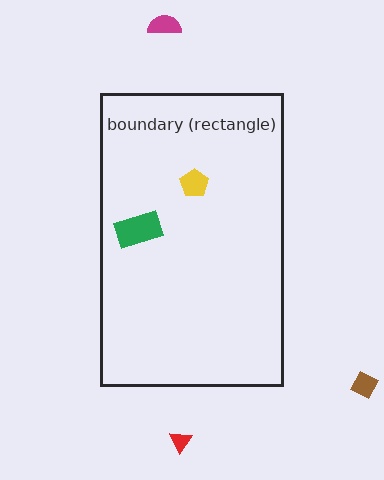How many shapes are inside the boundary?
2 inside, 3 outside.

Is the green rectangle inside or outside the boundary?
Inside.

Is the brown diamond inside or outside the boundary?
Outside.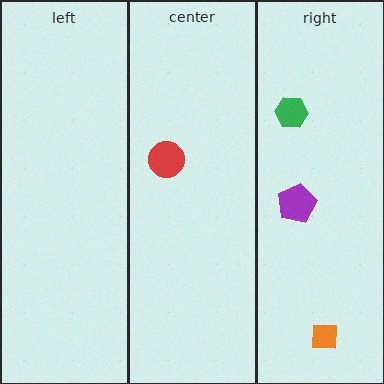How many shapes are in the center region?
1.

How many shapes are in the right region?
3.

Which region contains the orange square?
The right region.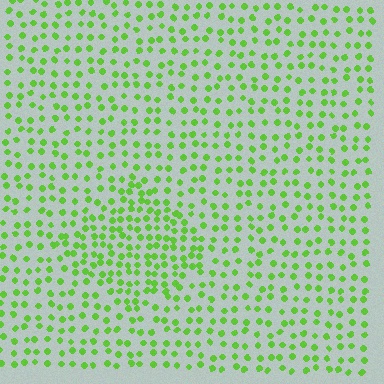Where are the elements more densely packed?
The elements are more densely packed inside the diamond boundary.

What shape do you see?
I see a diamond.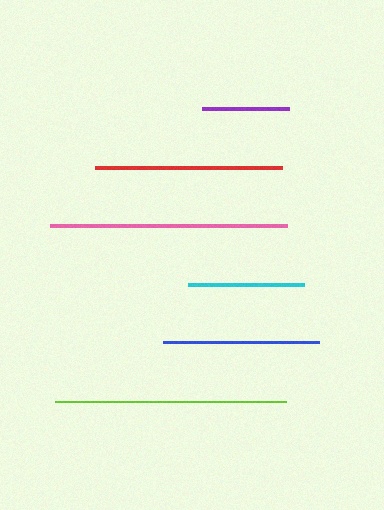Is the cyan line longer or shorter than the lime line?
The lime line is longer than the cyan line.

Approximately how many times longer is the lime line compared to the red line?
The lime line is approximately 1.2 times the length of the red line.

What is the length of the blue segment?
The blue segment is approximately 156 pixels long.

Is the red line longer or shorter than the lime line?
The lime line is longer than the red line.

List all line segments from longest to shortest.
From longest to shortest: pink, lime, red, blue, cyan, purple.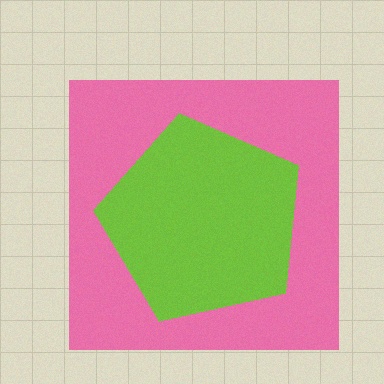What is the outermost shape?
The pink square.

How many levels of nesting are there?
2.